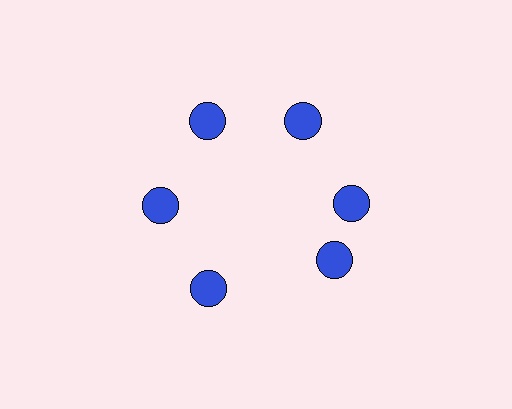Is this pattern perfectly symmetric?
No. The 6 blue circles are arranged in a ring, but one element near the 5 o'clock position is rotated out of alignment along the ring, breaking the 6-fold rotational symmetry.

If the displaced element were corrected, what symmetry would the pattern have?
It would have 6-fold rotational symmetry — the pattern would map onto itself every 60 degrees.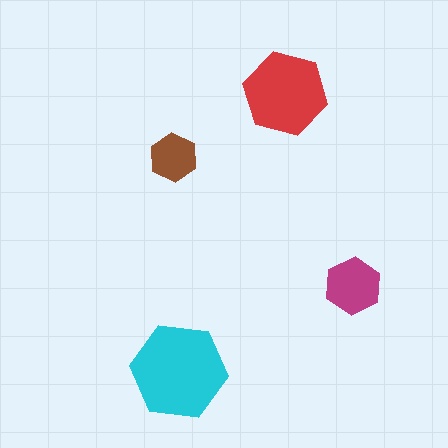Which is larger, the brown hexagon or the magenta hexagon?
The magenta one.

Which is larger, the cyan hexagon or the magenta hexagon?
The cyan one.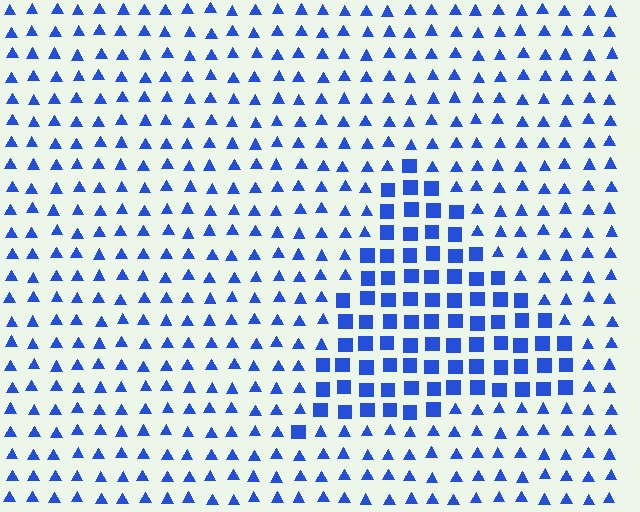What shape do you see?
I see a triangle.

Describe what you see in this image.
The image is filled with small blue elements arranged in a uniform grid. A triangle-shaped region contains squares, while the surrounding area contains triangles. The boundary is defined purely by the change in element shape.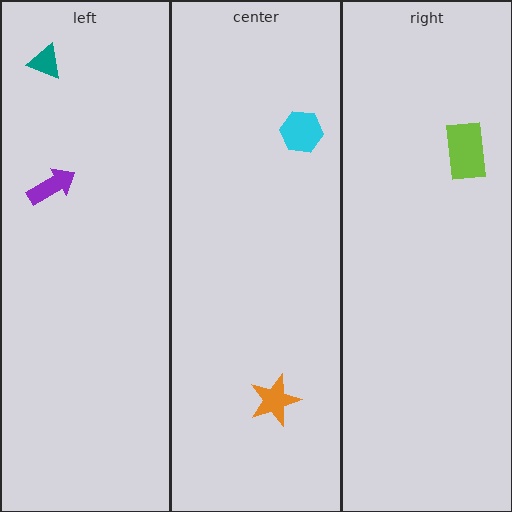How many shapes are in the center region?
2.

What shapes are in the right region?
The lime rectangle.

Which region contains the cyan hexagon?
The center region.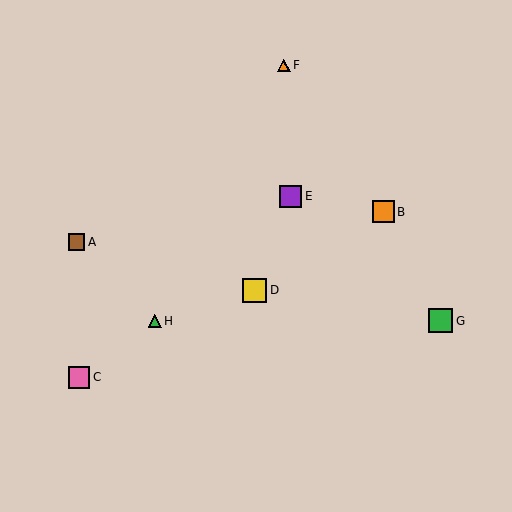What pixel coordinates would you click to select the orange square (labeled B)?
Click at (383, 212) to select the orange square B.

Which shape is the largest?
The green square (labeled G) is the largest.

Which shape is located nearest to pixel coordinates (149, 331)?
The green triangle (labeled H) at (155, 321) is nearest to that location.